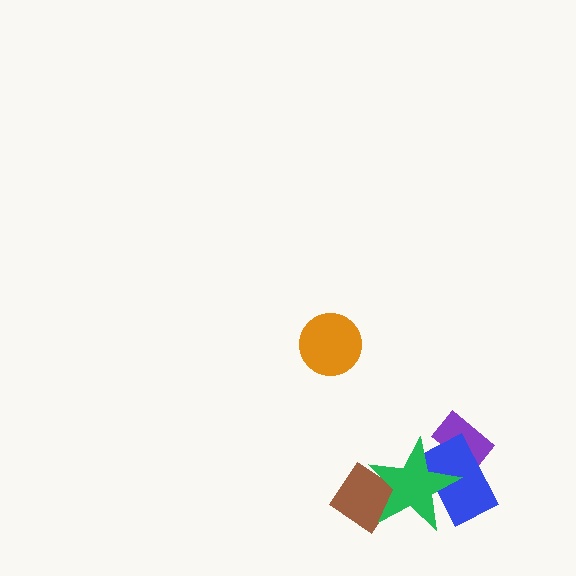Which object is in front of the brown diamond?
The green star is in front of the brown diamond.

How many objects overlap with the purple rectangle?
2 objects overlap with the purple rectangle.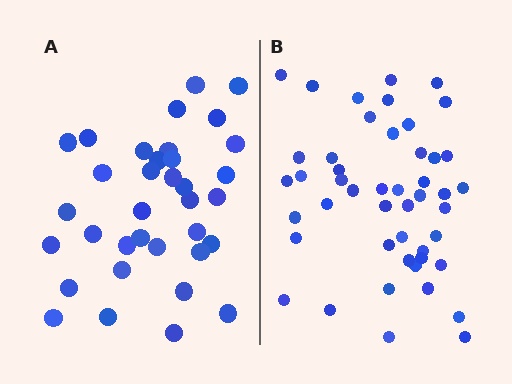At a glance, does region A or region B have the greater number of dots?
Region B (the right region) has more dots.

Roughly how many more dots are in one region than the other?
Region B has roughly 12 or so more dots than region A.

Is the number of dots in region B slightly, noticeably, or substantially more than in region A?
Region B has noticeably more, but not dramatically so. The ratio is roughly 1.3 to 1.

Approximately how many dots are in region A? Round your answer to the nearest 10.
About 40 dots. (The exact count is 35, which rounds to 40.)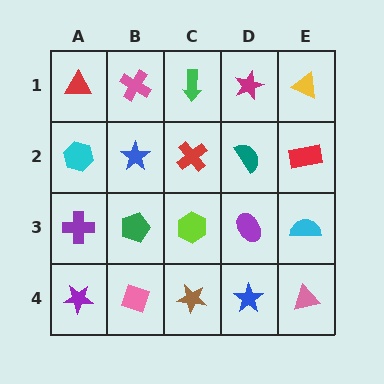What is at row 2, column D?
A teal semicircle.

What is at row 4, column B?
A pink diamond.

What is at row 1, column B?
A pink cross.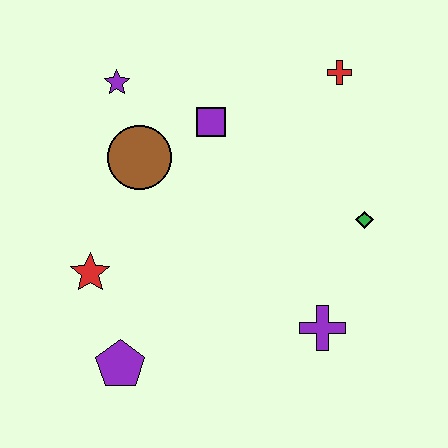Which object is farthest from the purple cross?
The purple star is farthest from the purple cross.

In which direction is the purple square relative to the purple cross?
The purple square is above the purple cross.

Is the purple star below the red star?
No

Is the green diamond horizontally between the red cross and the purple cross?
No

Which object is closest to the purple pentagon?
The red star is closest to the purple pentagon.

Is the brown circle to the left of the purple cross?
Yes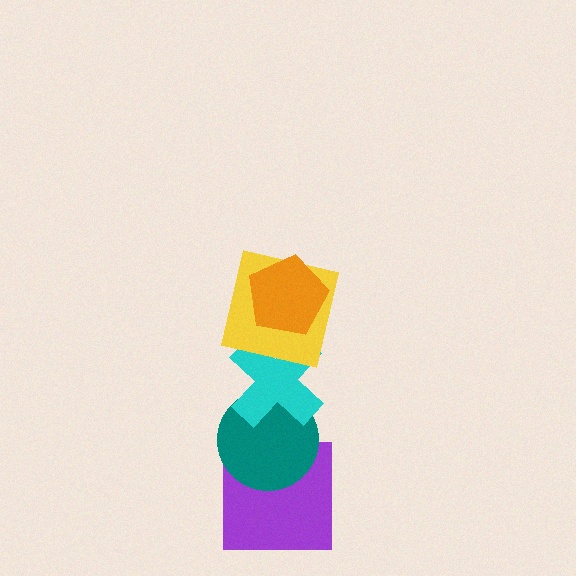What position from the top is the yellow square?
The yellow square is 2nd from the top.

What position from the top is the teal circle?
The teal circle is 4th from the top.